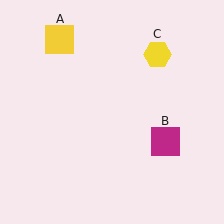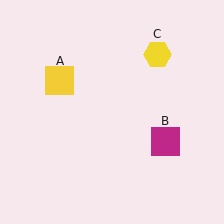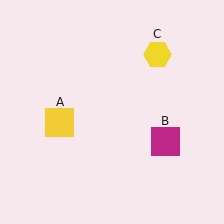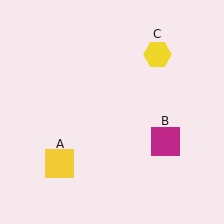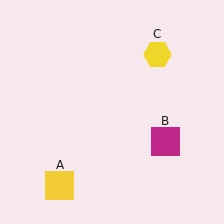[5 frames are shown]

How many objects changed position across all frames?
1 object changed position: yellow square (object A).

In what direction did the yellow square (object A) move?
The yellow square (object A) moved down.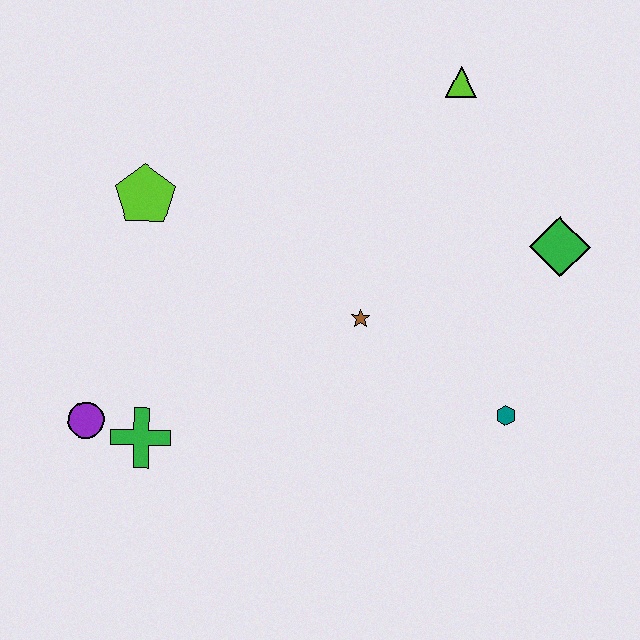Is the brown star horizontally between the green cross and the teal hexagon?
Yes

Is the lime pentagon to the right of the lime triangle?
No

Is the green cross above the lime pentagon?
No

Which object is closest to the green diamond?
The teal hexagon is closest to the green diamond.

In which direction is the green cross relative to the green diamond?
The green cross is to the left of the green diamond.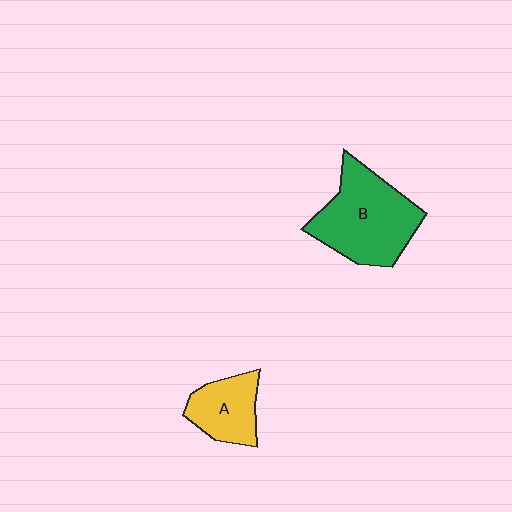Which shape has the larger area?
Shape B (green).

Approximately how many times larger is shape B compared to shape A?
Approximately 1.9 times.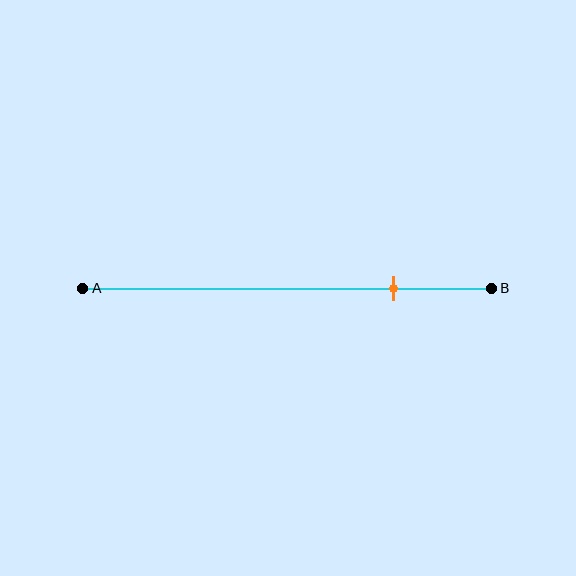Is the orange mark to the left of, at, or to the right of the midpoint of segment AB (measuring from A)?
The orange mark is to the right of the midpoint of segment AB.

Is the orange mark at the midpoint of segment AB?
No, the mark is at about 75% from A, not at the 50% midpoint.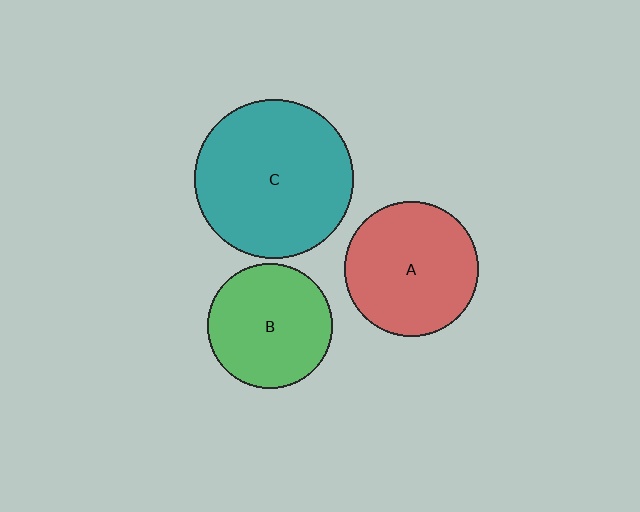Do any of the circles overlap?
No, none of the circles overlap.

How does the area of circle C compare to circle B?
Approximately 1.6 times.